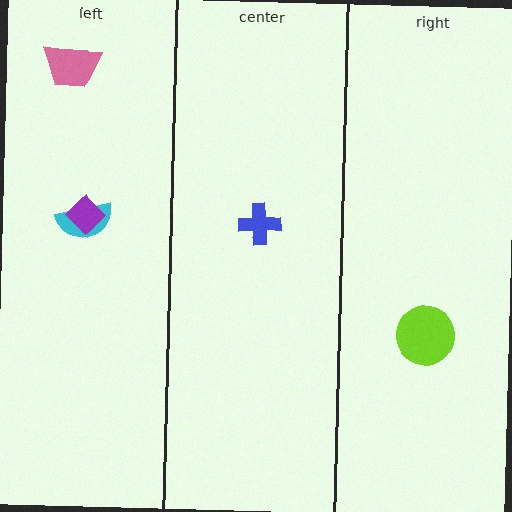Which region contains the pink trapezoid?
The left region.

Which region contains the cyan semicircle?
The left region.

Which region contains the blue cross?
The center region.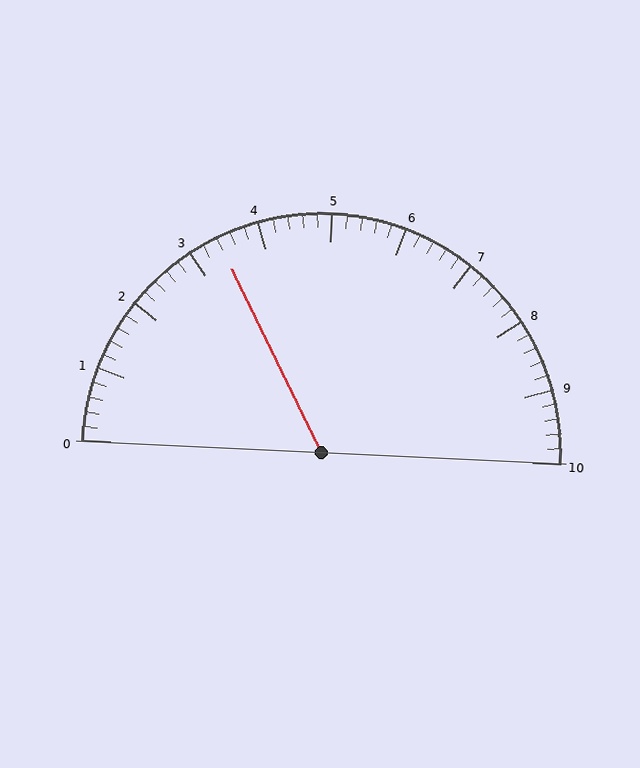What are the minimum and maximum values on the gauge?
The gauge ranges from 0 to 10.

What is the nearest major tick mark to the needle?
The nearest major tick mark is 3.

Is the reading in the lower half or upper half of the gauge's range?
The reading is in the lower half of the range (0 to 10).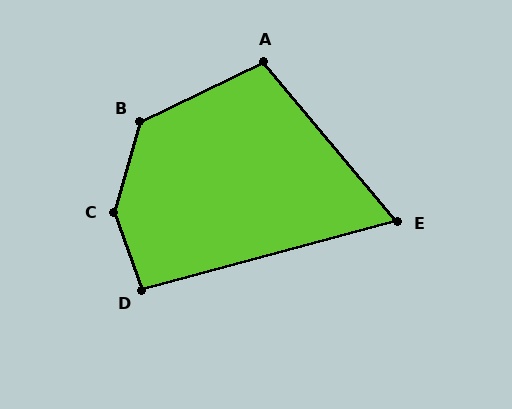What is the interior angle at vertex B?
Approximately 132 degrees (obtuse).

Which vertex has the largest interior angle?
C, at approximately 144 degrees.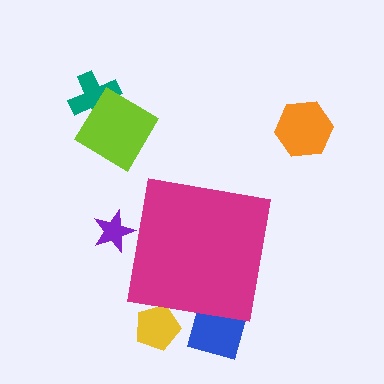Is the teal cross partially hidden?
No, the teal cross is fully visible.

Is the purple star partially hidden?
Yes, the purple star is partially hidden behind the magenta square.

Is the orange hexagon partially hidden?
No, the orange hexagon is fully visible.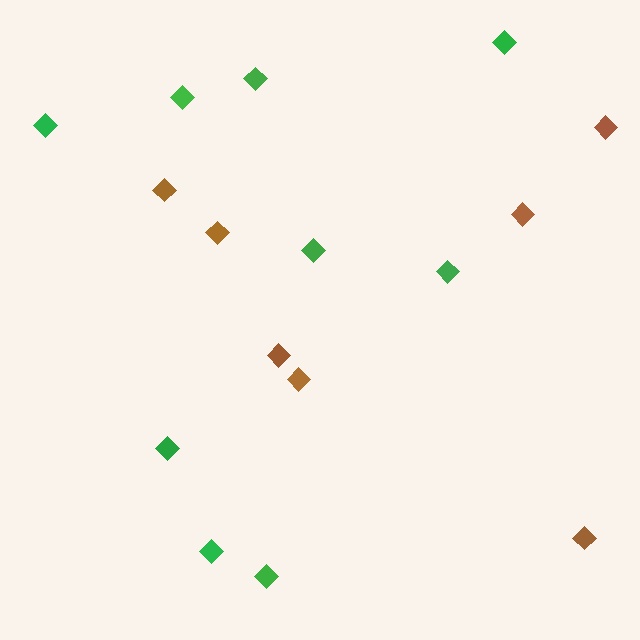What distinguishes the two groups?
There are 2 groups: one group of brown diamonds (7) and one group of green diamonds (9).